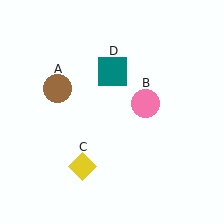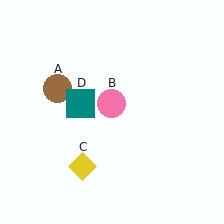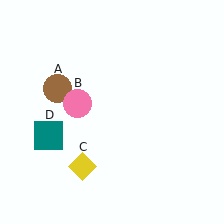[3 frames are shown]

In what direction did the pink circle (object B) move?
The pink circle (object B) moved left.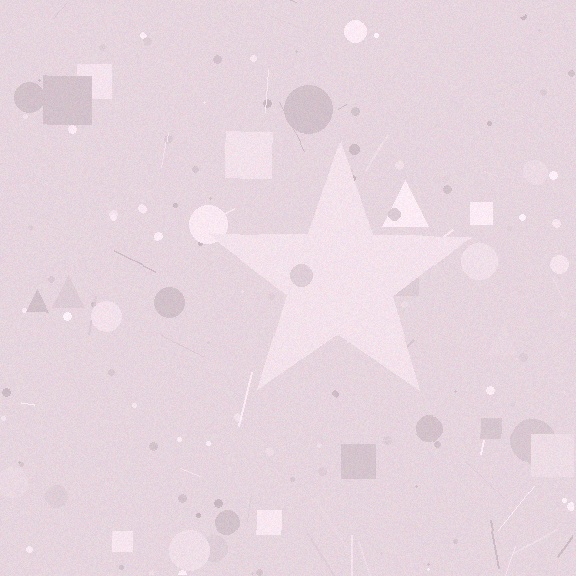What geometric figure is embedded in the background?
A star is embedded in the background.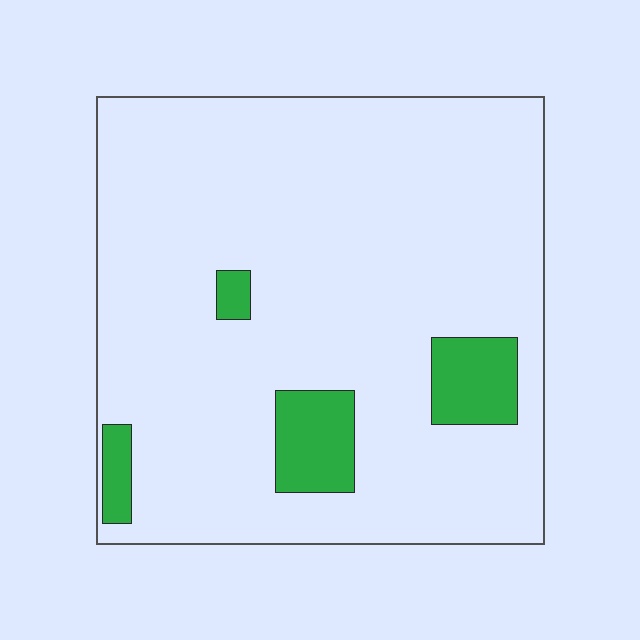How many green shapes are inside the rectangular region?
4.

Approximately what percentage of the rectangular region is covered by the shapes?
Approximately 10%.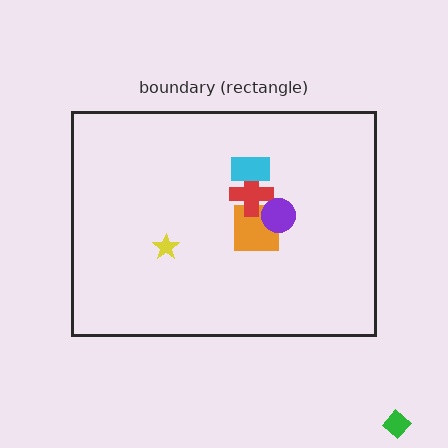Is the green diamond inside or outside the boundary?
Outside.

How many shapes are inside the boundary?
5 inside, 1 outside.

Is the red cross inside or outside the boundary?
Inside.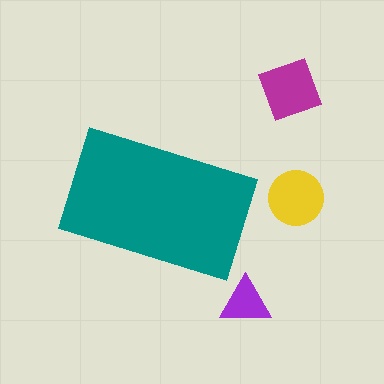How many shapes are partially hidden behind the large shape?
0 shapes are partially hidden.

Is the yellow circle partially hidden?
No, the yellow circle is fully visible.